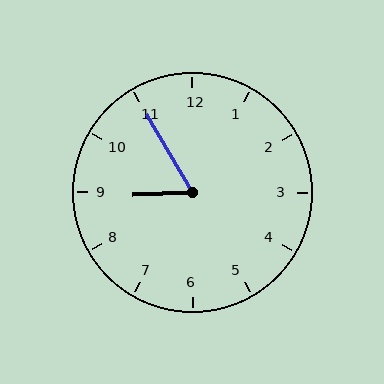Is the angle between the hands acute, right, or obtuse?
It is acute.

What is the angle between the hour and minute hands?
Approximately 62 degrees.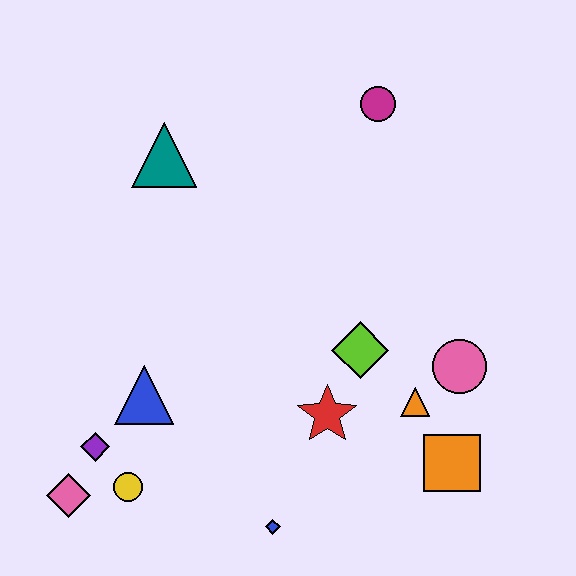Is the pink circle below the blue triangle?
No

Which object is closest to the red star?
The lime diamond is closest to the red star.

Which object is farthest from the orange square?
The teal triangle is farthest from the orange square.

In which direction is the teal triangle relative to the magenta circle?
The teal triangle is to the left of the magenta circle.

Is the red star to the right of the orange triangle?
No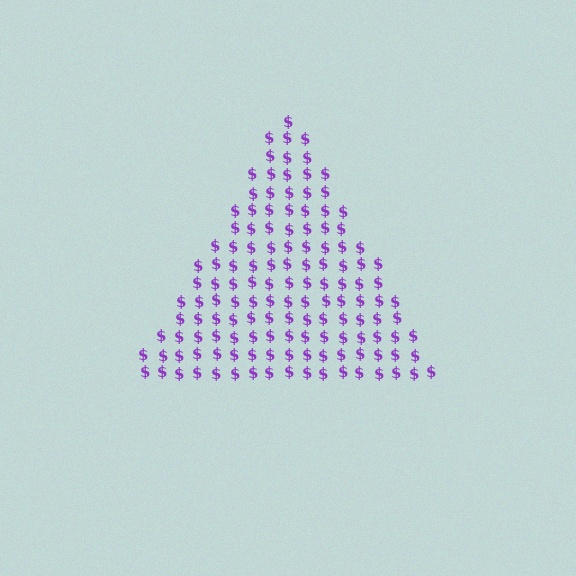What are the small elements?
The small elements are dollar signs.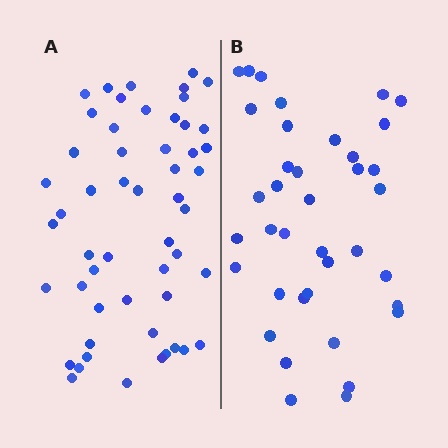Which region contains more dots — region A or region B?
Region A (the left region) has more dots.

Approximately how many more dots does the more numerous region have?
Region A has approximately 15 more dots than region B.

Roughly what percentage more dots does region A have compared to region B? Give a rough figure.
About 40% more.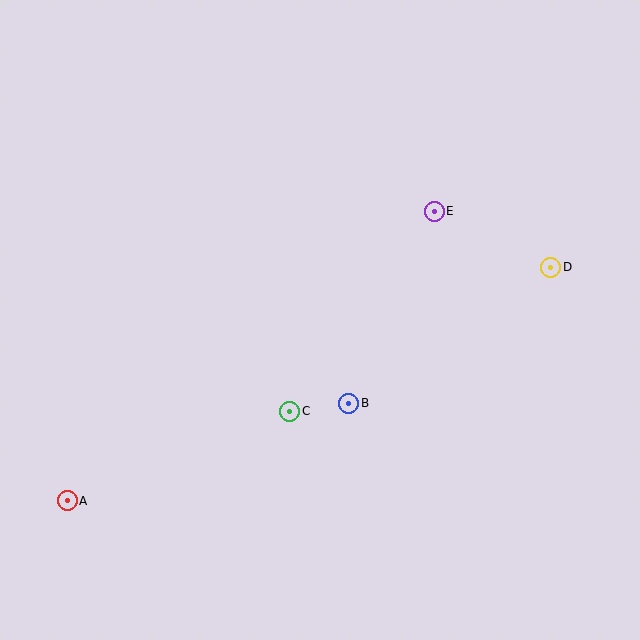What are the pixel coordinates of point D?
Point D is at (551, 268).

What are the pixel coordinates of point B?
Point B is at (349, 403).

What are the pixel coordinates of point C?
Point C is at (290, 411).